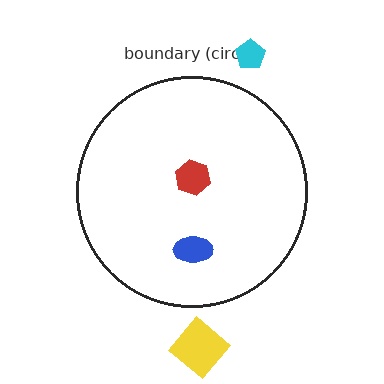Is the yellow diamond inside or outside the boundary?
Outside.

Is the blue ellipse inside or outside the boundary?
Inside.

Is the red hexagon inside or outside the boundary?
Inside.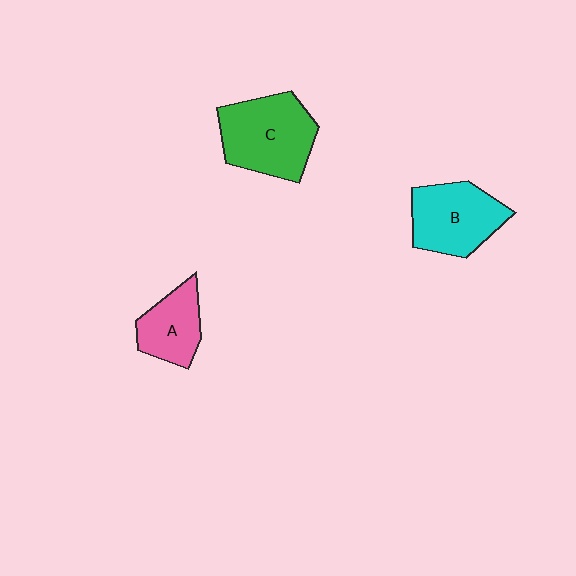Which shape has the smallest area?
Shape A (pink).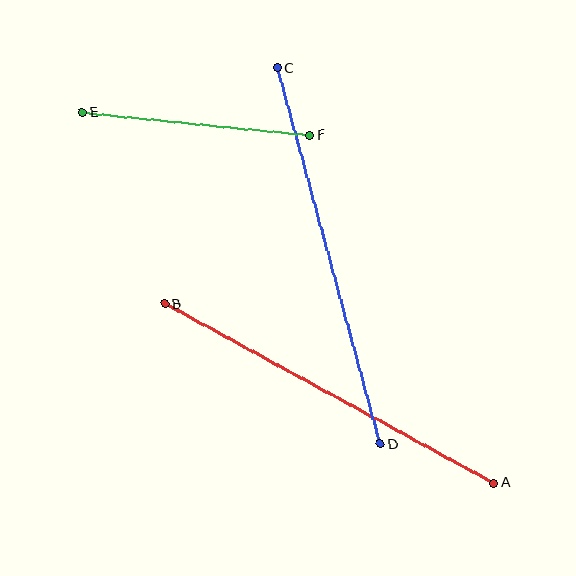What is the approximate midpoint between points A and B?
The midpoint is at approximately (330, 393) pixels.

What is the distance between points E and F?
The distance is approximately 228 pixels.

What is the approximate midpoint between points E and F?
The midpoint is at approximately (196, 124) pixels.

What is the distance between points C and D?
The distance is approximately 390 pixels.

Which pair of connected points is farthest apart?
Points C and D are farthest apart.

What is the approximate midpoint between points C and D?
The midpoint is at approximately (329, 256) pixels.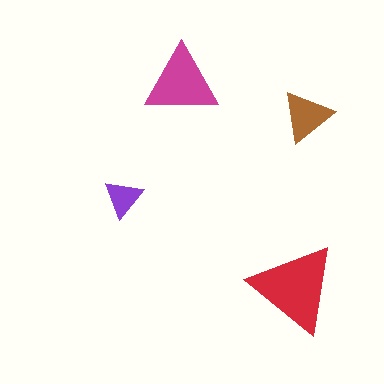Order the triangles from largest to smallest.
the red one, the magenta one, the brown one, the purple one.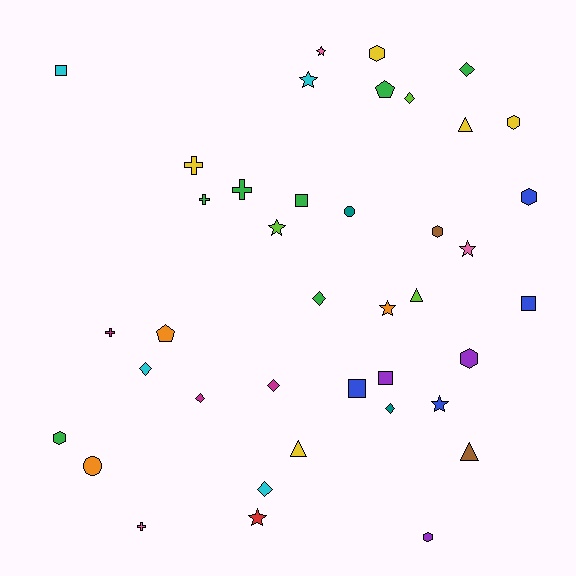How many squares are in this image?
There are 5 squares.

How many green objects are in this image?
There are 7 green objects.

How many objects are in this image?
There are 40 objects.